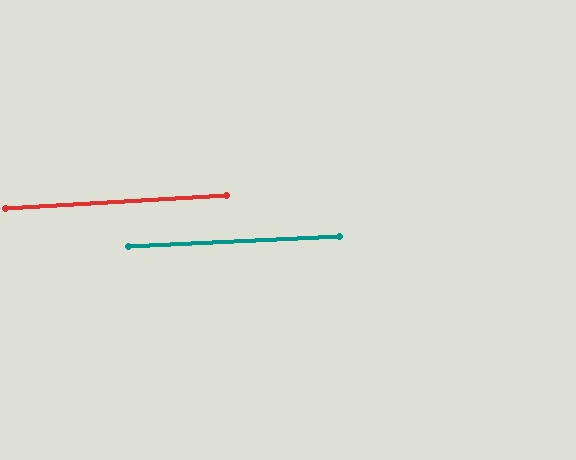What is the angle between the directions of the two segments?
Approximately 1 degree.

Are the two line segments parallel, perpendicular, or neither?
Parallel — their directions differ by only 0.8°.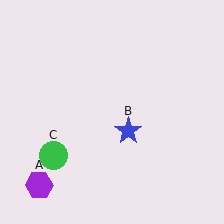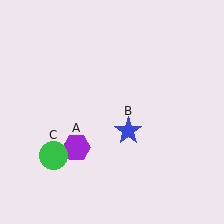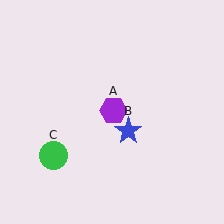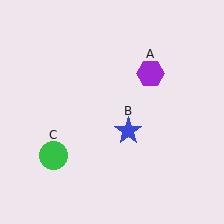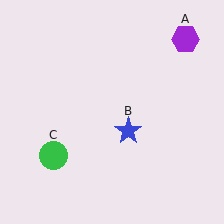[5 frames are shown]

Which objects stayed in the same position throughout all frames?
Blue star (object B) and green circle (object C) remained stationary.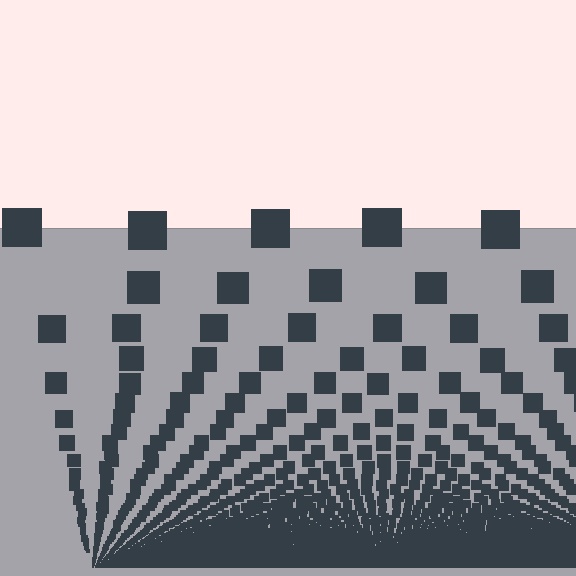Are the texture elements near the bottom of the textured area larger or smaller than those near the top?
Smaller. The gradient is inverted — elements near the bottom are smaller and denser.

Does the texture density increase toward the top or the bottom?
Density increases toward the bottom.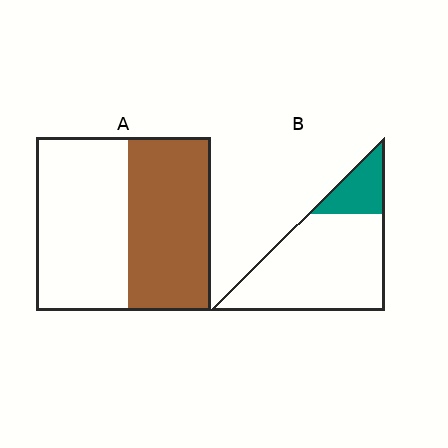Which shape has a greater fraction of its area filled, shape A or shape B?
Shape A.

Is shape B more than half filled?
No.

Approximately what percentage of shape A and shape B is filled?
A is approximately 45% and B is approximately 20%.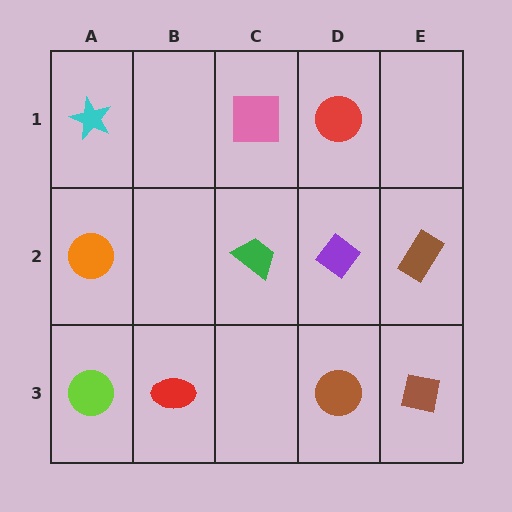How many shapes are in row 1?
3 shapes.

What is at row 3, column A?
A lime circle.